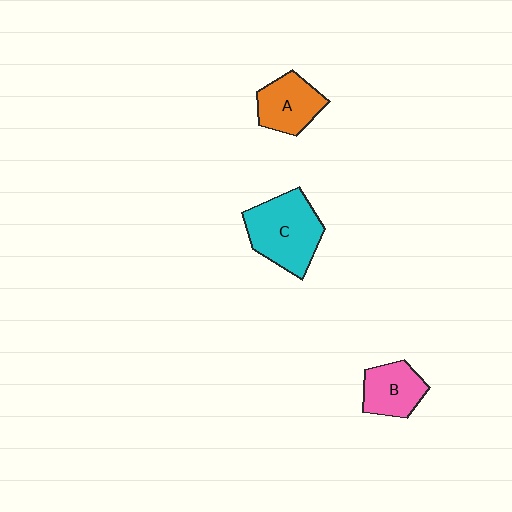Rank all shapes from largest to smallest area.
From largest to smallest: C (cyan), A (orange), B (pink).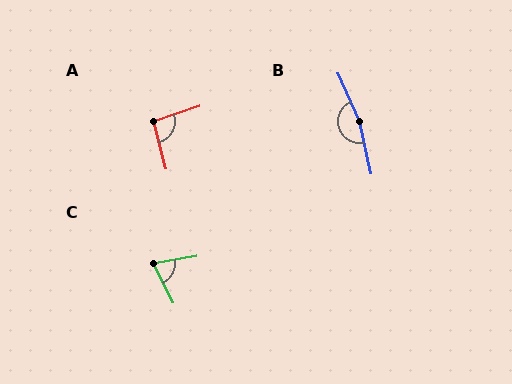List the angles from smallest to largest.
C (74°), A (94°), B (168°).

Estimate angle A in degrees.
Approximately 94 degrees.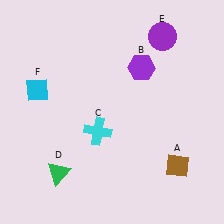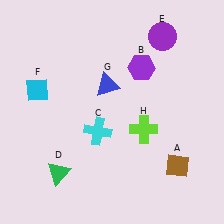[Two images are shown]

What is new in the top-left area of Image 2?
A blue triangle (G) was added in the top-left area of Image 2.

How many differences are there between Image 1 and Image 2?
There are 2 differences between the two images.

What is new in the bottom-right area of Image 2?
A lime cross (H) was added in the bottom-right area of Image 2.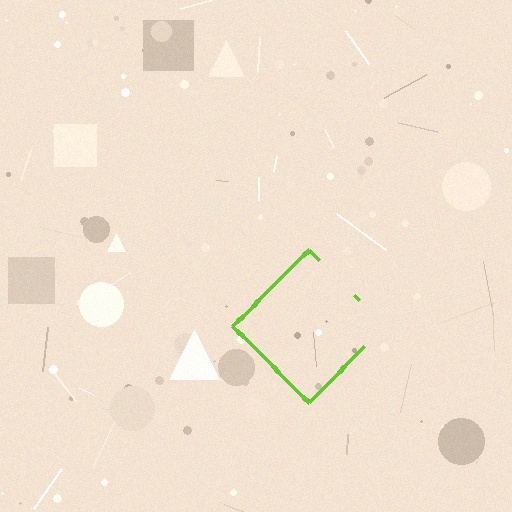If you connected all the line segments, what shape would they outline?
They would outline a diamond.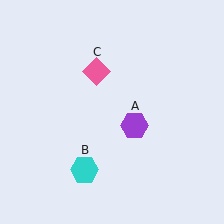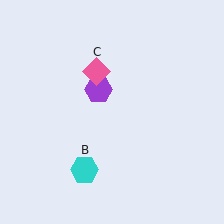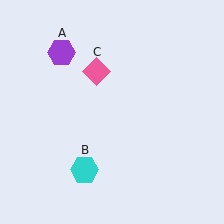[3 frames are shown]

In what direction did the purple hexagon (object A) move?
The purple hexagon (object A) moved up and to the left.